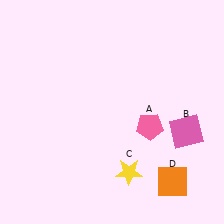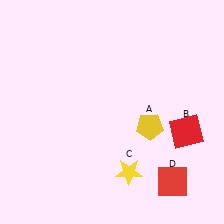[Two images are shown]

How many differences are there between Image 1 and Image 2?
There are 3 differences between the two images.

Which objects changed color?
A changed from pink to yellow. B changed from pink to red. D changed from orange to red.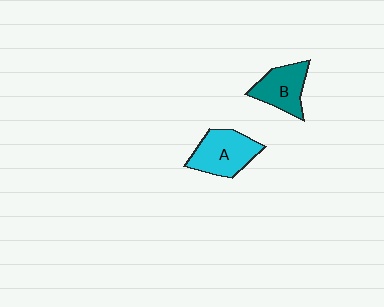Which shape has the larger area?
Shape A (cyan).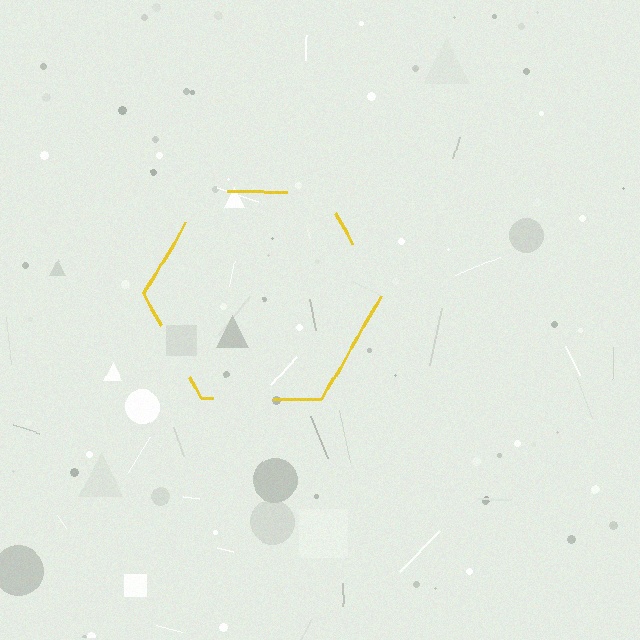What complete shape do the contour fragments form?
The contour fragments form a hexagon.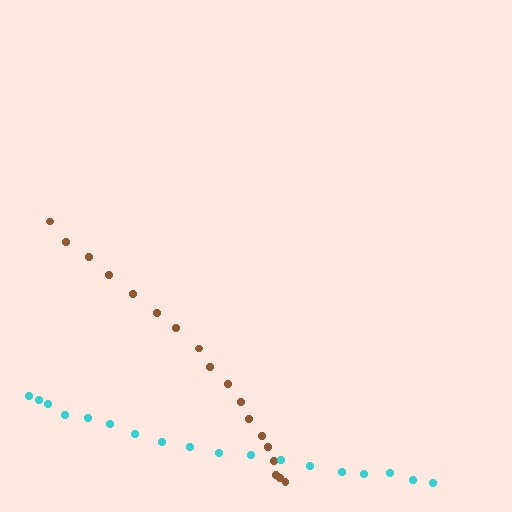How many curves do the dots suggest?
There are 2 distinct paths.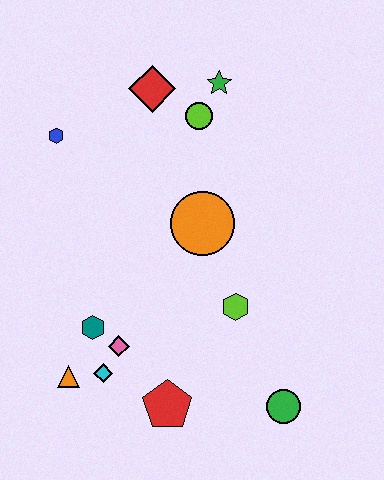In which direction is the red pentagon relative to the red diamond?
The red pentagon is below the red diamond.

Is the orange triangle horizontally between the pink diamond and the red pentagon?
No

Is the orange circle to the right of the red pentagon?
Yes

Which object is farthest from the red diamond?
The green circle is farthest from the red diamond.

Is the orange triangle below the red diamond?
Yes